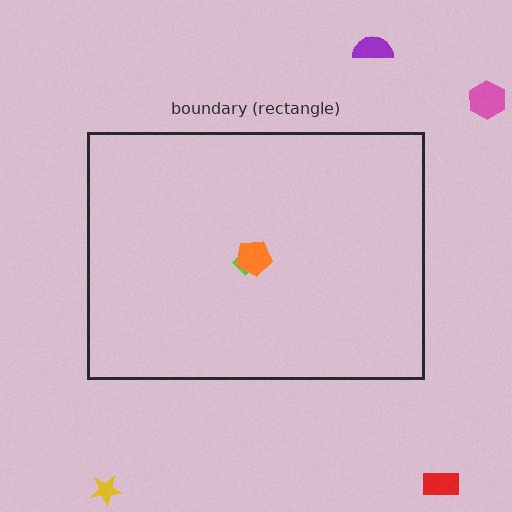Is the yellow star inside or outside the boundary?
Outside.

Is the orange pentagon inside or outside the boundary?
Inside.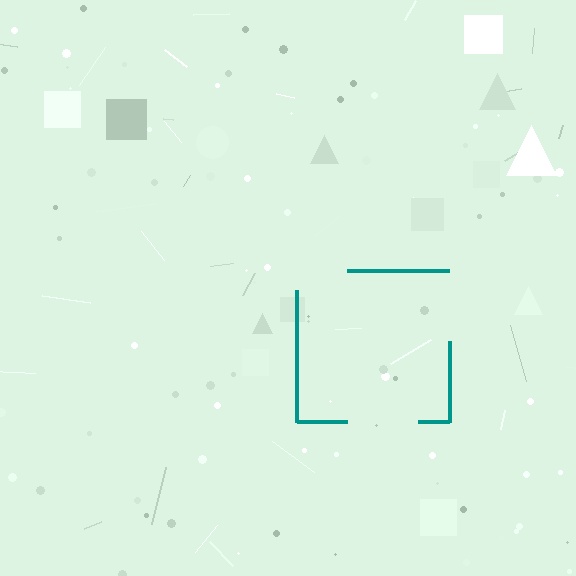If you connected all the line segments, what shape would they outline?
They would outline a square.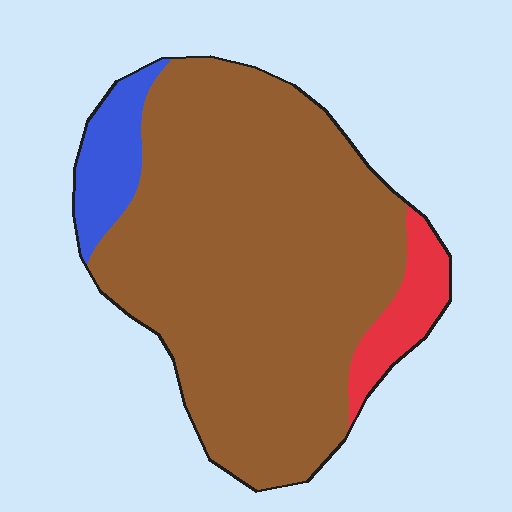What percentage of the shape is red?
Red covers around 10% of the shape.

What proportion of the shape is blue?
Blue covers 9% of the shape.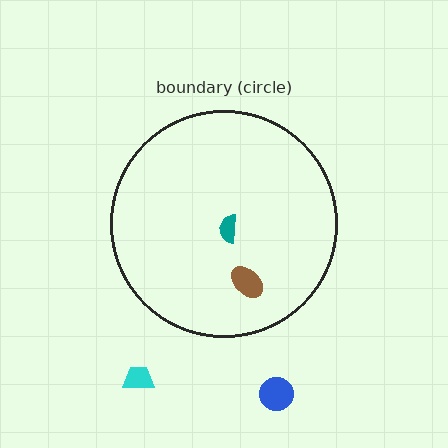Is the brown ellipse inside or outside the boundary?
Inside.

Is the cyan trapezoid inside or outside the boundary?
Outside.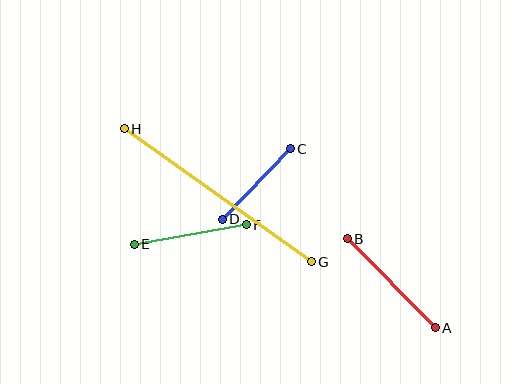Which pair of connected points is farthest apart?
Points G and H are farthest apart.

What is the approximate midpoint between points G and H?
The midpoint is at approximately (218, 195) pixels.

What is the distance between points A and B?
The distance is approximately 125 pixels.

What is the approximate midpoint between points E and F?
The midpoint is at approximately (190, 235) pixels.